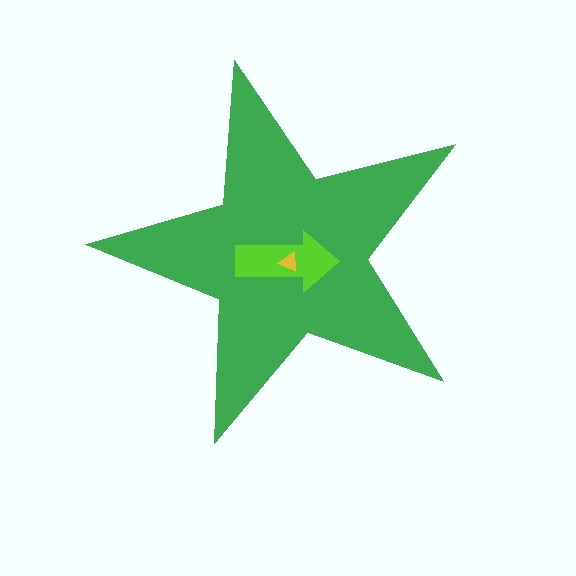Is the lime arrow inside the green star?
Yes.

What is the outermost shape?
The green star.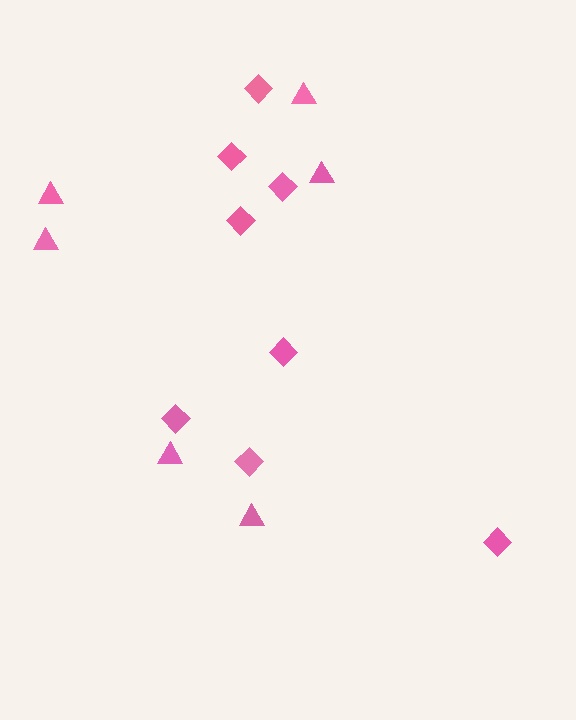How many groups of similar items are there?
There are 2 groups: one group of diamonds (8) and one group of triangles (6).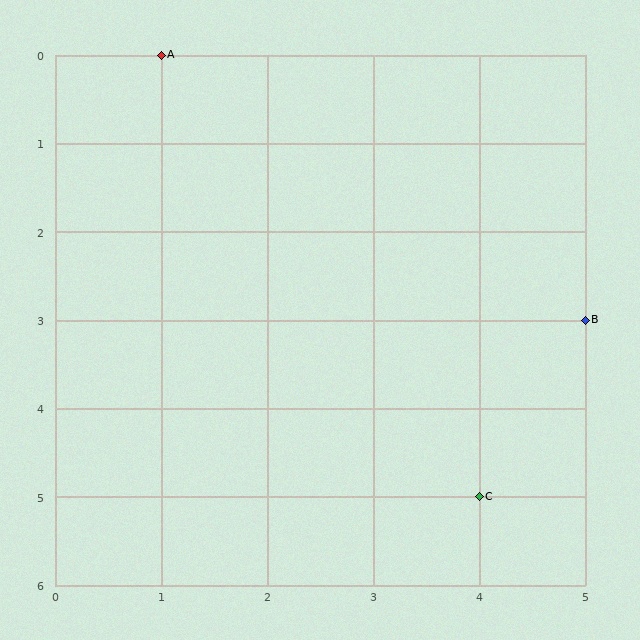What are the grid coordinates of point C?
Point C is at grid coordinates (4, 5).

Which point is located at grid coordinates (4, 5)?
Point C is at (4, 5).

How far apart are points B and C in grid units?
Points B and C are 1 column and 2 rows apart (about 2.2 grid units diagonally).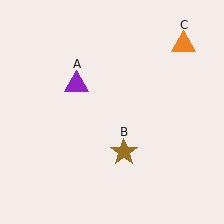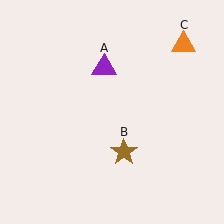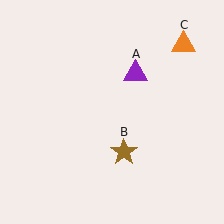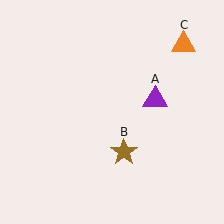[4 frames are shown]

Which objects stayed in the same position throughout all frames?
Brown star (object B) and orange triangle (object C) remained stationary.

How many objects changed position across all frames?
1 object changed position: purple triangle (object A).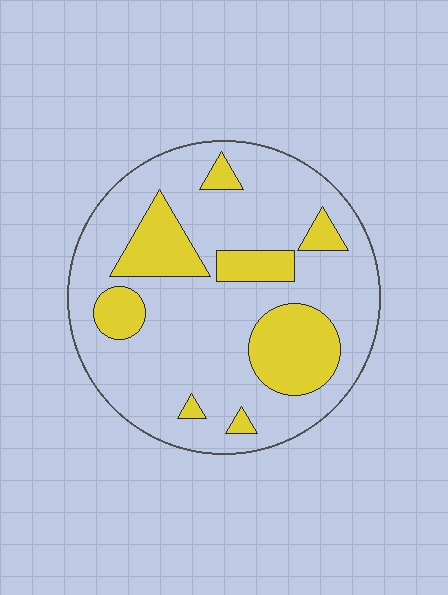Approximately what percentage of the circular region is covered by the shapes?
Approximately 25%.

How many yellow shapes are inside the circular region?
8.